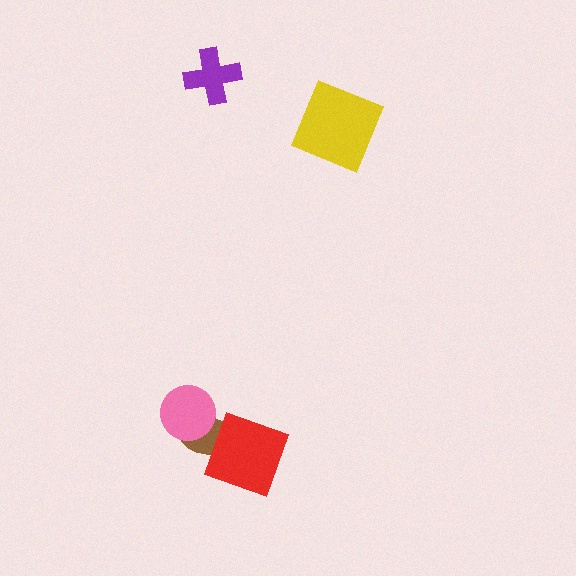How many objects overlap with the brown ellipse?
2 objects overlap with the brown ellipse.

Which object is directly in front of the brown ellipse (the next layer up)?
The pink circle is directly in front of the brown ellipse.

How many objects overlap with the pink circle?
1 object overlaps with the pink circle.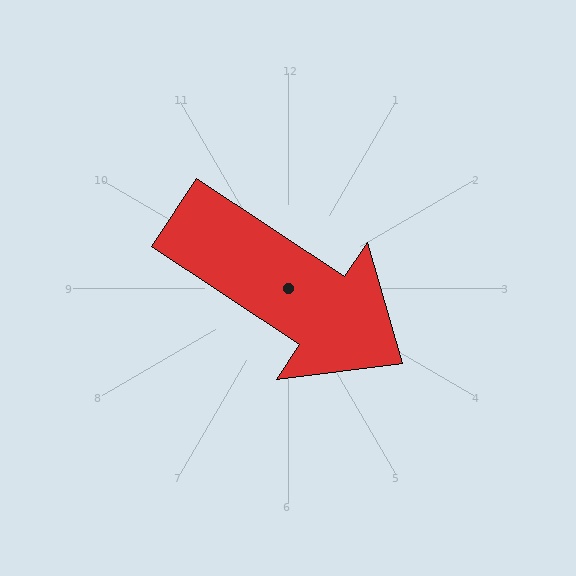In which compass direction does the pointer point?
Southeast.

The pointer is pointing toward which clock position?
Roughly 4 o'clock.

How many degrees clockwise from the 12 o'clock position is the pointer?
Approximately 123 degrees.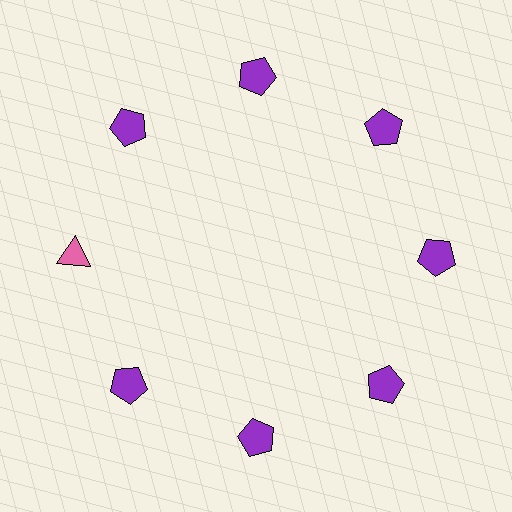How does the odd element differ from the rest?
It differs in both color (pink instead of purple) and shape (triangle instead of pentagon).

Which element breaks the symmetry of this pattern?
The pink triangle at roughly the 9 o'clock position breaks the symmetry. All other shapes are purple pentagons.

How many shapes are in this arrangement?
There are 8 shapes arranged in a ring pattern.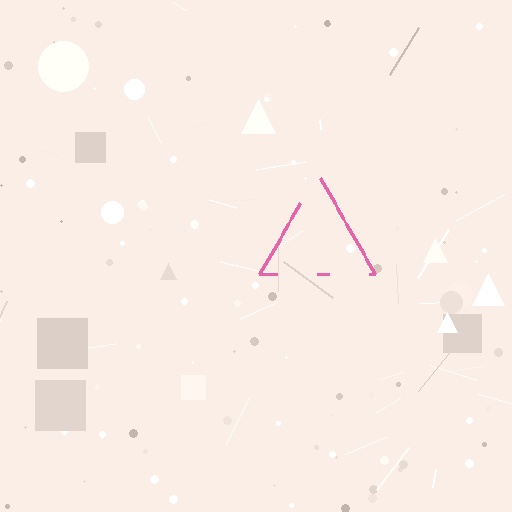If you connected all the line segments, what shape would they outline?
They would outline a triangle.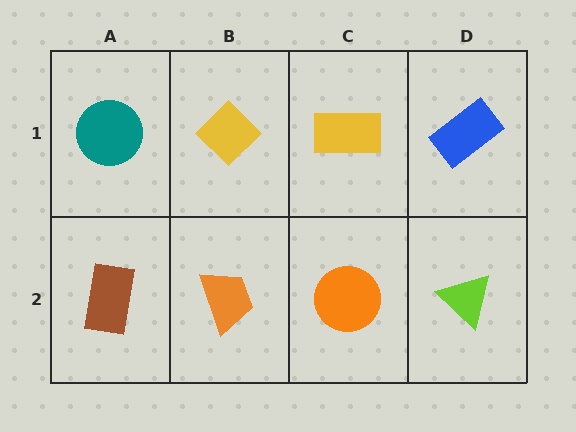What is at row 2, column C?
An orange circle.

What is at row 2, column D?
A lime triangle.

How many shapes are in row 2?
4 shapes.